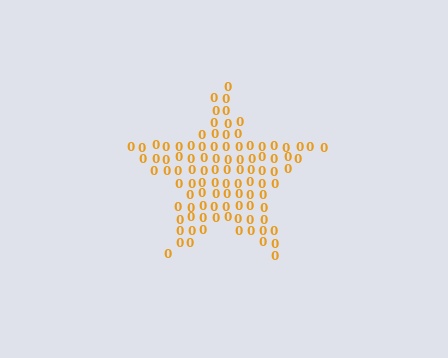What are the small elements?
The small elements are digit 0's.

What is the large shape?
The large shape is a star.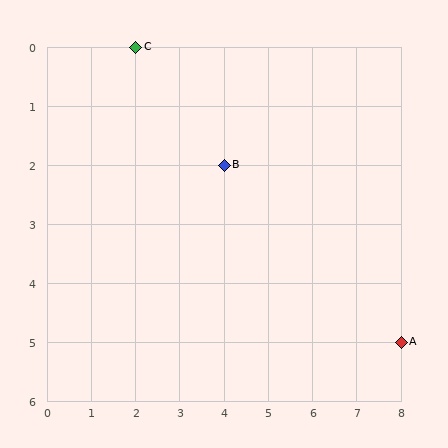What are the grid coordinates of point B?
Point B is at grid coordinates (4, 2).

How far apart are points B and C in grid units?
Points B and C are 2 columns and 2 rows apart (about 2.8 grid units diagonally).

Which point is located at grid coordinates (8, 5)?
Point A is at (8, 5).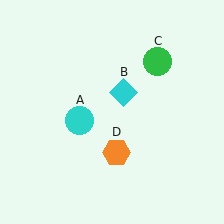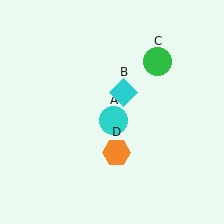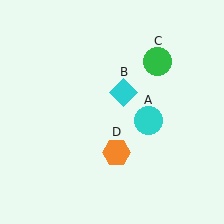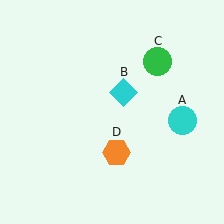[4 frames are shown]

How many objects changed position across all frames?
1 object changed position: cyan circle (object A).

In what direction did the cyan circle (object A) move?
The cyan circle (object A) moved right.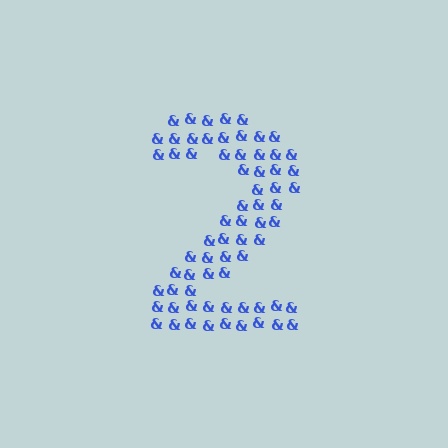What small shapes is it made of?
It is made of small ampersands.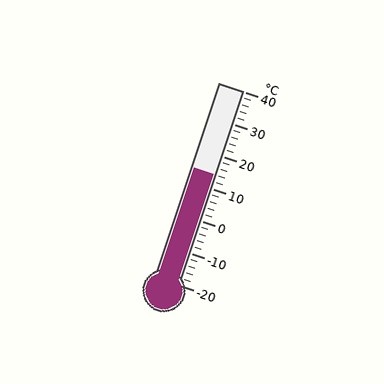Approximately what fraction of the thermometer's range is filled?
The thermometer is filled to approximately 55% of its range.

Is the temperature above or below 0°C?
The temperature is above 0°C.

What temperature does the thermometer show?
The thermometer shows approximately 14°C.